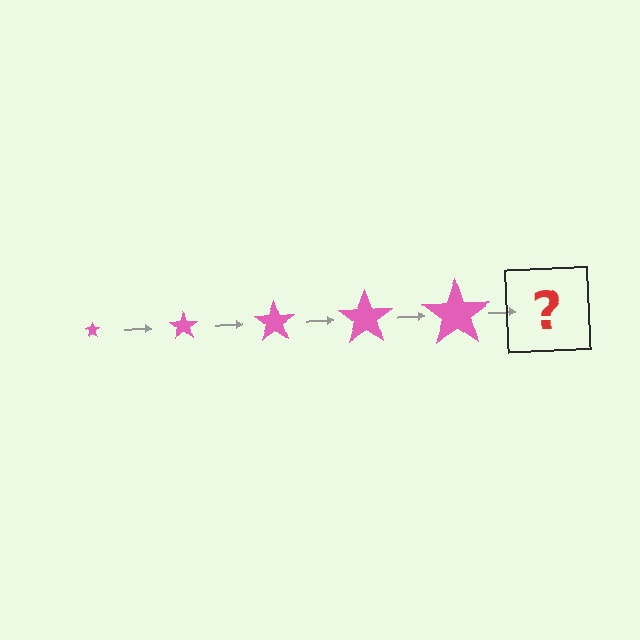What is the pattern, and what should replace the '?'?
The pattern is that the star gets progressively larger each step. The '?' should be a pink star, larger than the previous one.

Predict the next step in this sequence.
The next step is a pink star, larger than the previous one.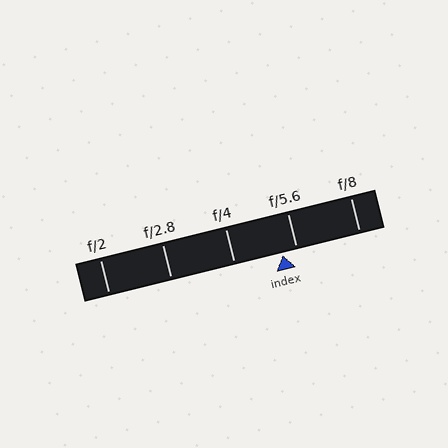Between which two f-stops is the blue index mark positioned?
The index mark is between f/4 and f/5.6.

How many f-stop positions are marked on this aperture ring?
There are 5 f-stop positions marked.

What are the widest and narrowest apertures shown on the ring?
The widest aperture shown is f/2 and the narrowest is f/8.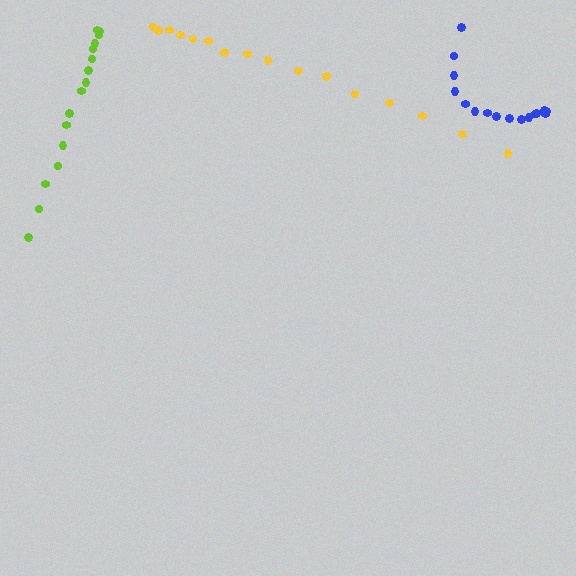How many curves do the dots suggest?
There are 3 distinct paths.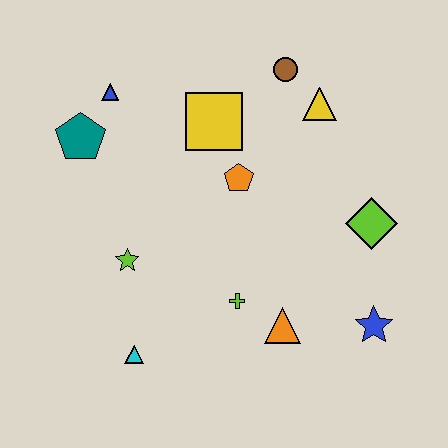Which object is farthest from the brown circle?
The cyan triangle is farthest from the brown circle.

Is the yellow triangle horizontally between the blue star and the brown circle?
Yes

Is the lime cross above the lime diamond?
No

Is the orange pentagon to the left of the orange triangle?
Yes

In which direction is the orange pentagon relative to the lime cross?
The orange pentagon is above the lime cross.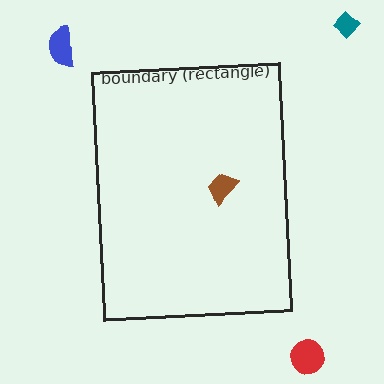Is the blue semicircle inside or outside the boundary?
Outside.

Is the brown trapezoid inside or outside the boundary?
Inside.